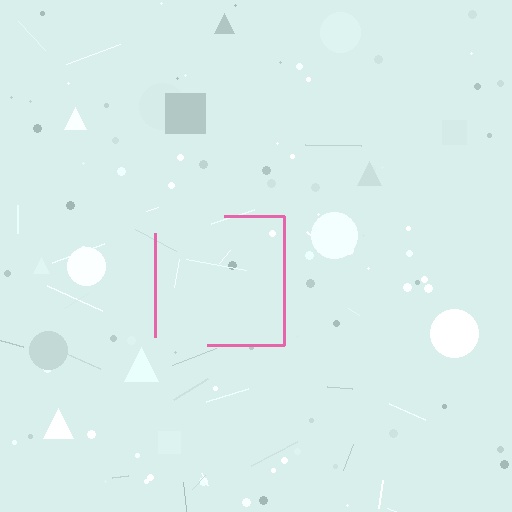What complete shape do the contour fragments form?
The contour fragments form a square.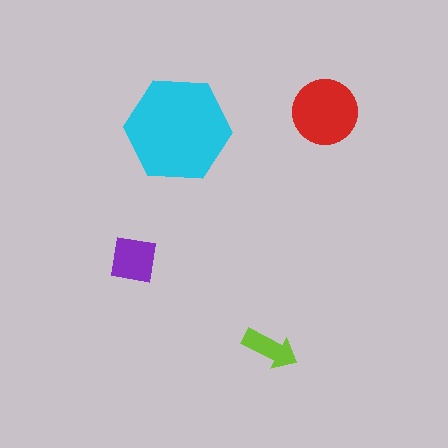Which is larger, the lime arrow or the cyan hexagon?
The cyan hexagon.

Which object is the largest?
The cyan hexagon.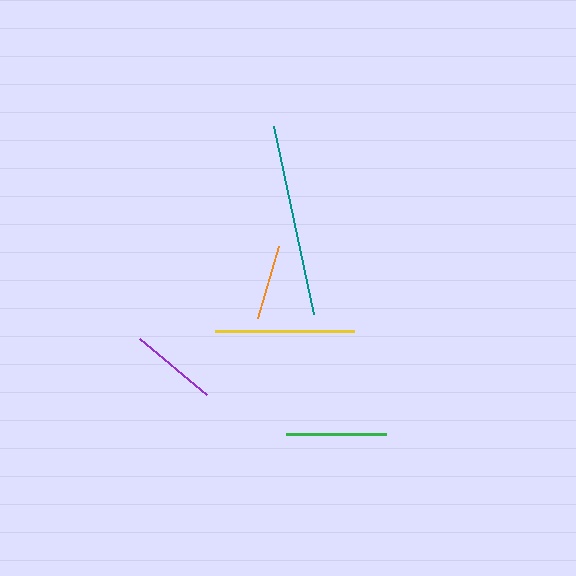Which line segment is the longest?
The teal line is the longest at approximately 192 pixels.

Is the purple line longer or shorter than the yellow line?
The yellow line is longer than the purple line.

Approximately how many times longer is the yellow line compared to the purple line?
The yellow line is approximately 1.6 times the length of the purple line.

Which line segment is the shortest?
The orange line is the shortest at approximately 75 pixels.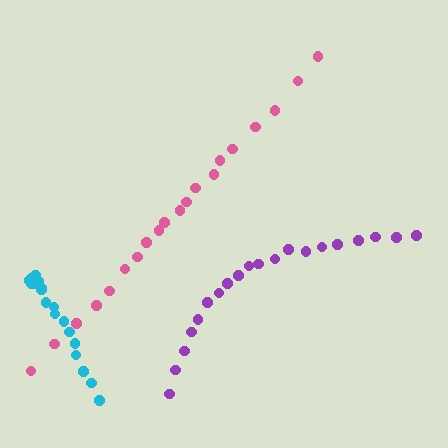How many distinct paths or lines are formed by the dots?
There are 3 distinct paths.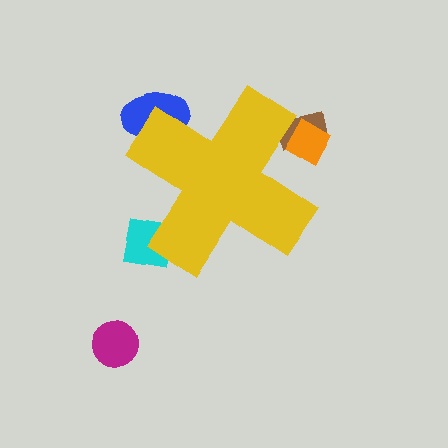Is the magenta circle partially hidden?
No, the magenta circle is fully visible.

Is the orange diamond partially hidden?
Yes, the orange diamond is partially hidden behind the yellow cross.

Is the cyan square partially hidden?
Yes, the cyan square is partially hidden behind the yellow cross.